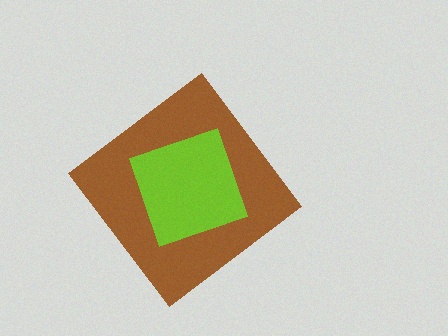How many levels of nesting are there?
2.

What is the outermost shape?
The brown diamond.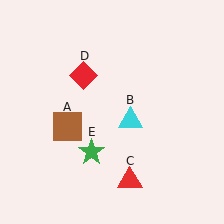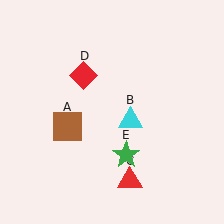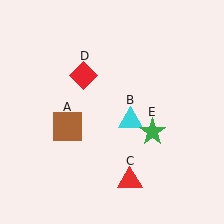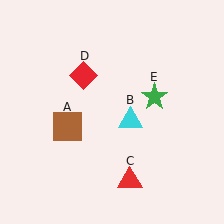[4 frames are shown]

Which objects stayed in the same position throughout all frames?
Brown square (object A) and cyan triangle (object B) and red triangle (object C) and red diamond (object D) remained stationary.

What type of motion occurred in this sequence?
The green star (object E) rotated counterclockwise around the center of the scene.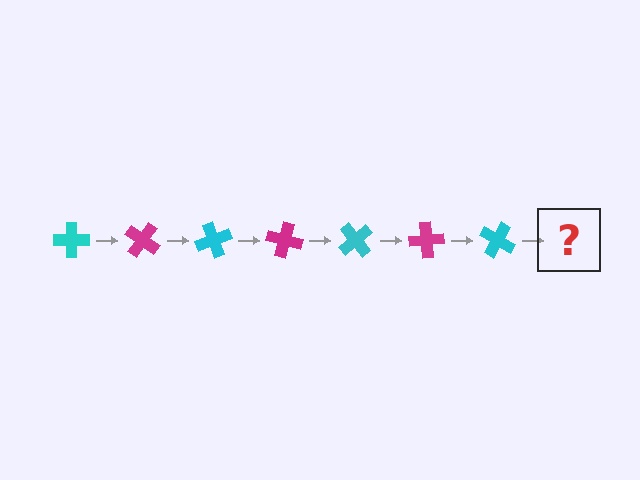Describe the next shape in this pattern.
It should be a magenta cross, rotated 245 degrees from the start.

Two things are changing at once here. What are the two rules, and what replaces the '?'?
The two rules are that it rotates 35 degrees each step and the color cycles through cyan and magenta. The '?' should be a magenta cross, rotated 245 degrees from the start.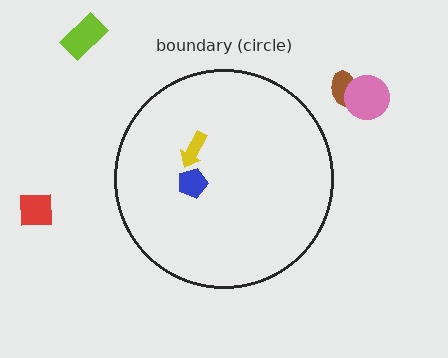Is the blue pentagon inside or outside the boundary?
Inside.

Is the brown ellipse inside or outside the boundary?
Outside.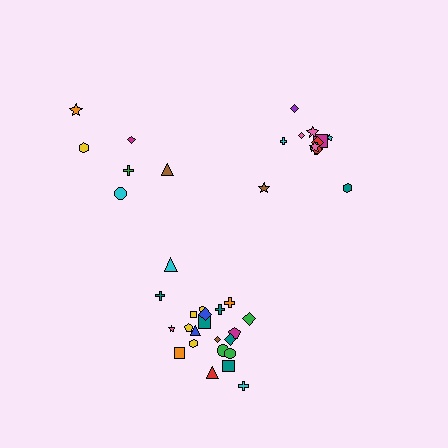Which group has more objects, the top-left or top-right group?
The top-right group.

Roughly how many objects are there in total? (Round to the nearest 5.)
Roughly 40 objects in total.